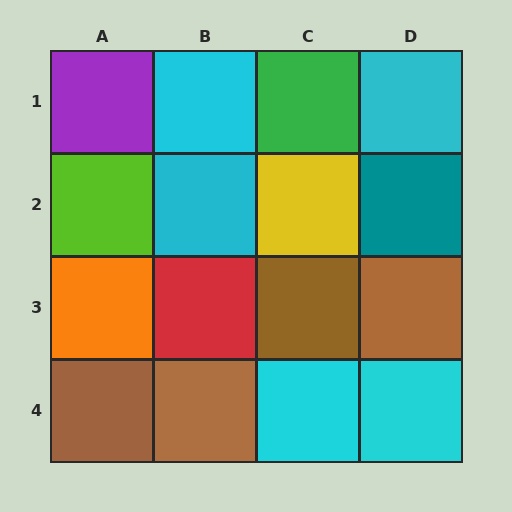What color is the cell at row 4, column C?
Cyan.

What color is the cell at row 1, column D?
Cyan.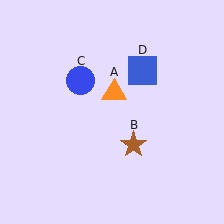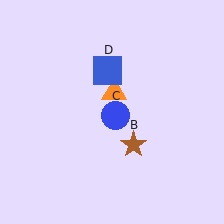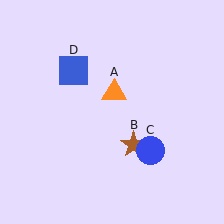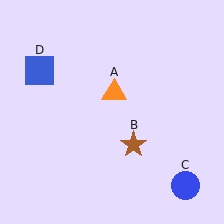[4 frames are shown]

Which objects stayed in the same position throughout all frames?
Orange triangle (object A) and brown star (object B) remained stationary.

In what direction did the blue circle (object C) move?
The blue circle (object C) moved down and to the right.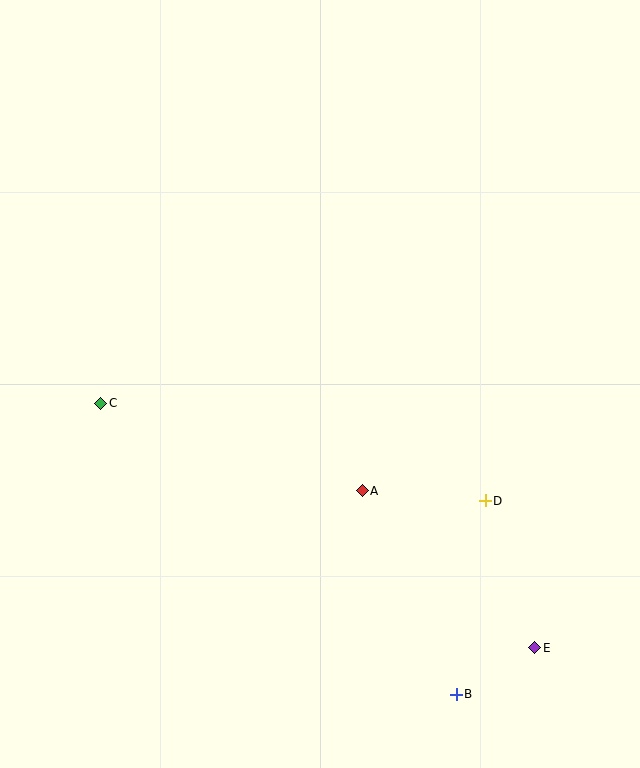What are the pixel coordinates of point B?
Point B is at (456, 694).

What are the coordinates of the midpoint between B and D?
The midpoint between B and D is at (471, 598).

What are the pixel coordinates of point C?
Point C is at (101, 403).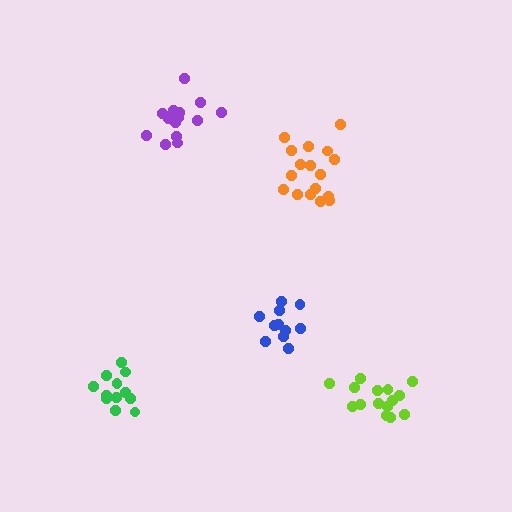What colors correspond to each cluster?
The clusters are colored: blue, purple, green, orange, lime.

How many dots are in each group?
Group 1: 11 dots, Group 2: 14 dots, Group 3: 12 dots, Group 4: 17 dots, Group 5: 15 dots (69 total).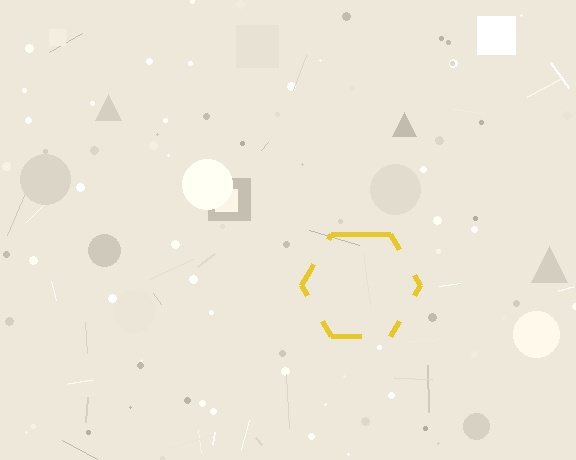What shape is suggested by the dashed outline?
The dashed outline suggests a hexagon.